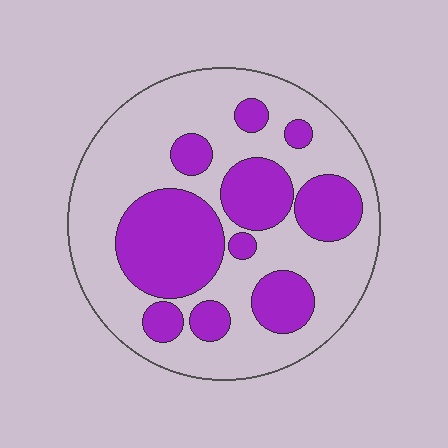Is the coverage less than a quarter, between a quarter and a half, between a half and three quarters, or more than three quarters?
Between a quarter and a half.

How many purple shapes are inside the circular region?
10.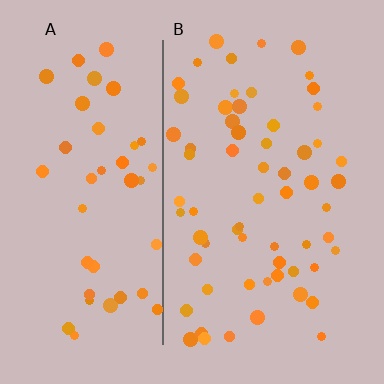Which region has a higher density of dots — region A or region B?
B (the right).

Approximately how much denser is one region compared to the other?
Approximately 1.4× — region B over region A.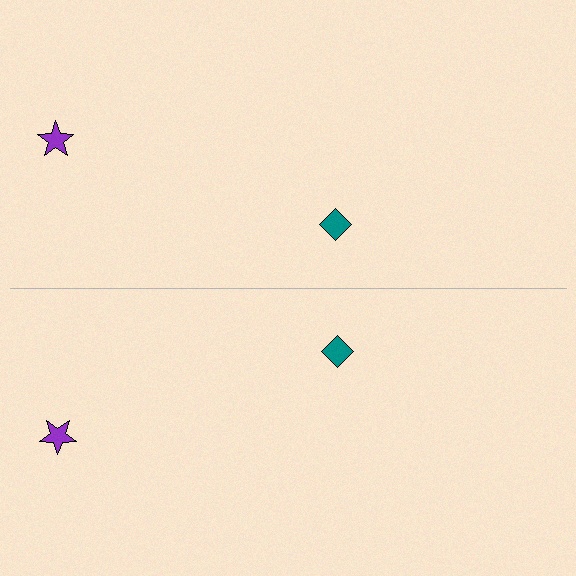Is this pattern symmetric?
Yes, this pattern has bilateral (reflection) symmetry.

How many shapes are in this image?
There are 4 shapes in this image.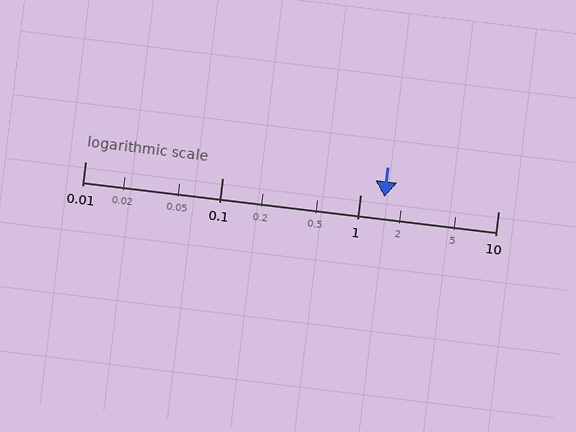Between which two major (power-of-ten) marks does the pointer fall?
The pointer is between 1 and 10.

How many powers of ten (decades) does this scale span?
The scale spans 3 decades, from 0.01 to 10.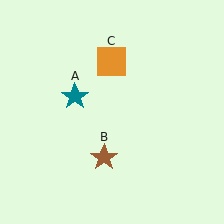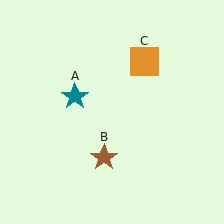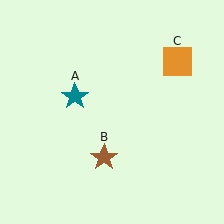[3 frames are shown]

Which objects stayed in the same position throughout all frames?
Teal star (object A) and brown star (object B) remained stationary.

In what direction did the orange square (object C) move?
The orange square (object C) moved right.